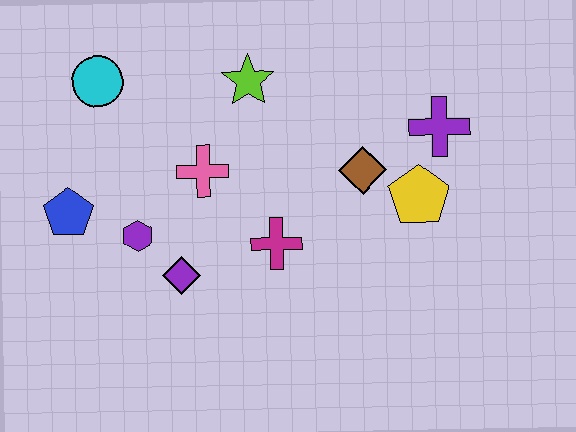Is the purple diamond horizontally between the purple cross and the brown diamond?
No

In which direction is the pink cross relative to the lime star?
The pink cross is below the lime star.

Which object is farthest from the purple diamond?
The purple cross is farthest from the purple diamond.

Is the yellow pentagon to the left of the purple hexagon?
No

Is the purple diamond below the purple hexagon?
Yes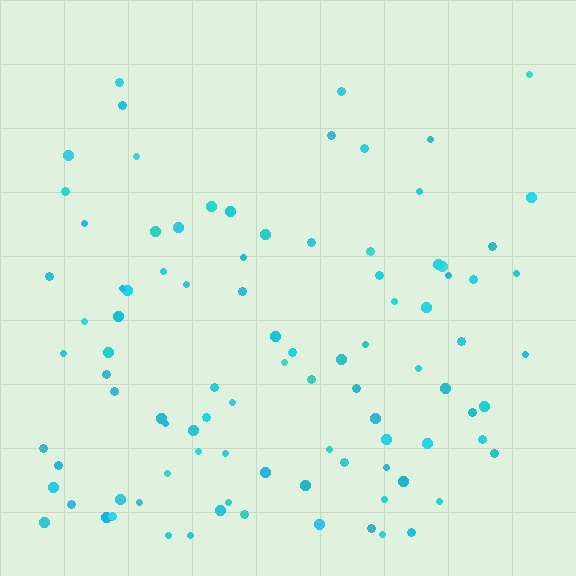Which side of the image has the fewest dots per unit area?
The top.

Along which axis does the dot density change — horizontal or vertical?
Vertical.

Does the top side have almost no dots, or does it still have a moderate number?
Still a moderate number, just noticeably fewer than the bottom.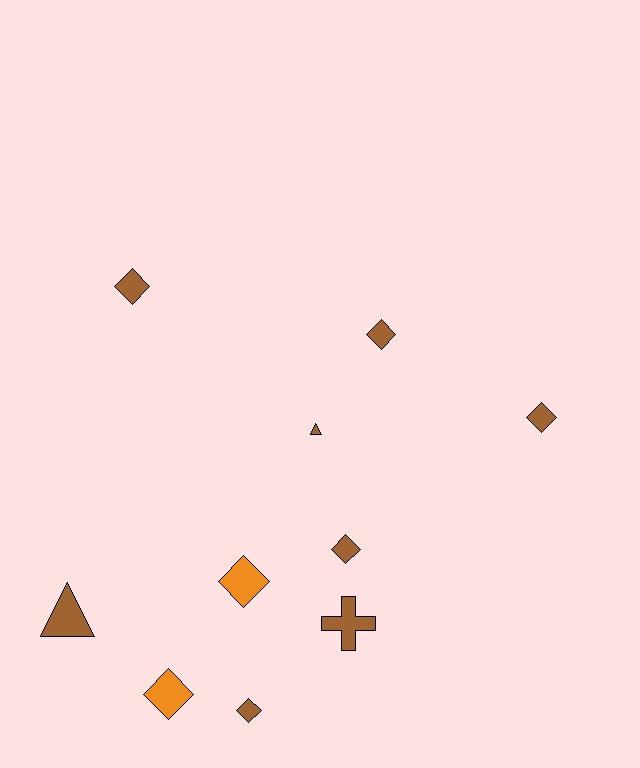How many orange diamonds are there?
There are 2 orange diamonds.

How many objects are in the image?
There are 10 objects.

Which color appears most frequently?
Brown, with 8 objects.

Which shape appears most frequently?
Diamond, with 7 objects.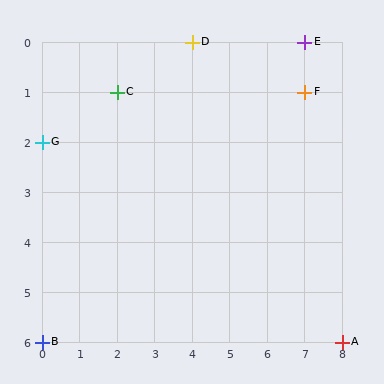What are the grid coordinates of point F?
Point F is at grid coordinates (7, 1).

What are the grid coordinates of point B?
Point B is at grid coordinates (0, 6).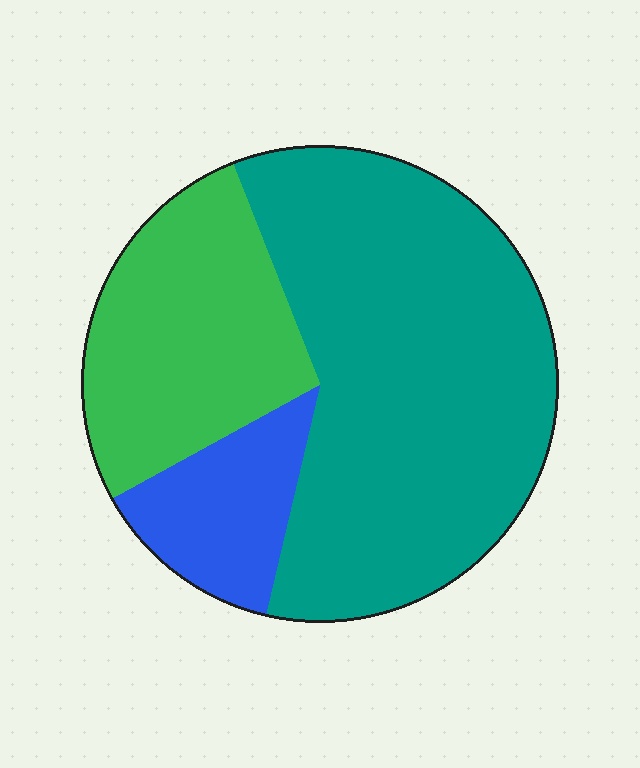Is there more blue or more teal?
Teal.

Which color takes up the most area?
Teal, at roughly 60%.